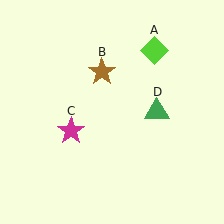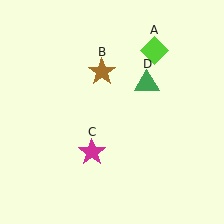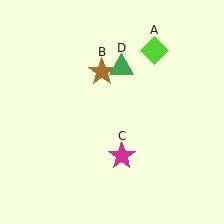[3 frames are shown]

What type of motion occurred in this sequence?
The magenta star (object C), green triangle (object D) rotated counterclockwise around the center of the scene.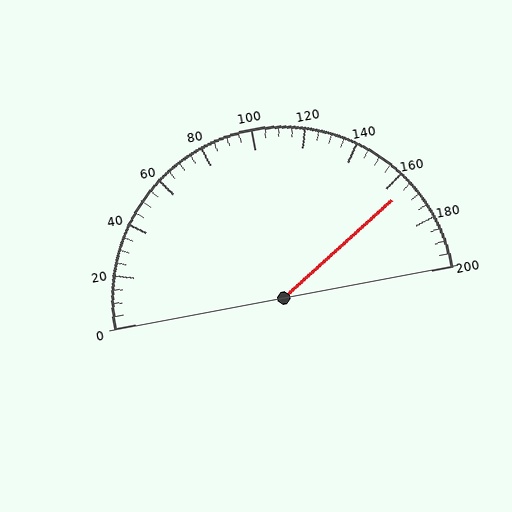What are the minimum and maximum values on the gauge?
The gauge ranges from 0 to 200.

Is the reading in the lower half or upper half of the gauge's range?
The reading is in the upper half of the range (0 to 200).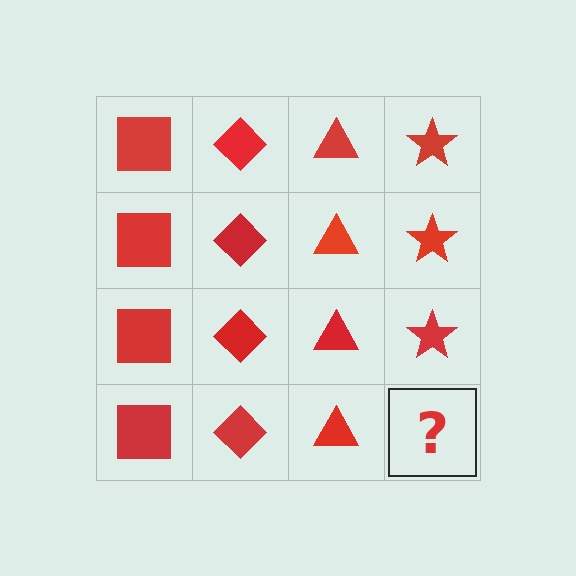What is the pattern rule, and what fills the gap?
The rule is that each column has a consistent shape. The gap should be filled with a red star.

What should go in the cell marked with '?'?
The missing cell should contain a red star.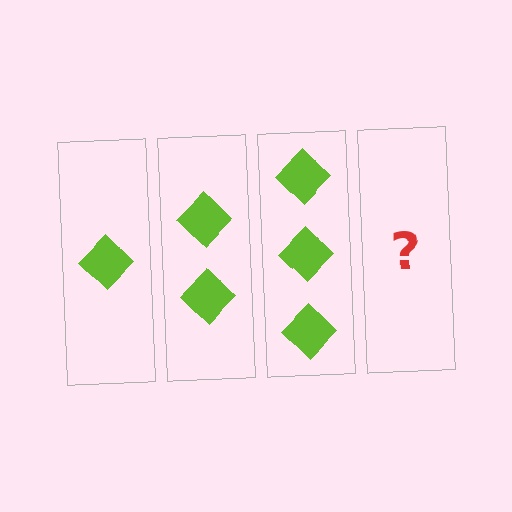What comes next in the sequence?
The next element should be 4 diamonds.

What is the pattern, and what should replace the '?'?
The pattern is that each step adds one more diamond. The '?' should be 4 diamonds.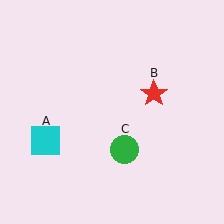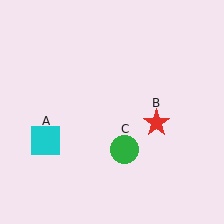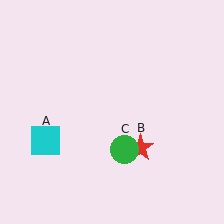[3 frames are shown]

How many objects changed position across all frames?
1 object changed position: red star (object B).